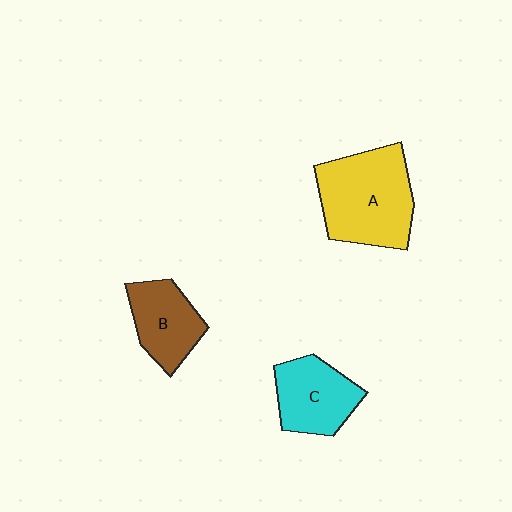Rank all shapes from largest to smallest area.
From largest to smallest: A (yellow), C (cyan), B (brown).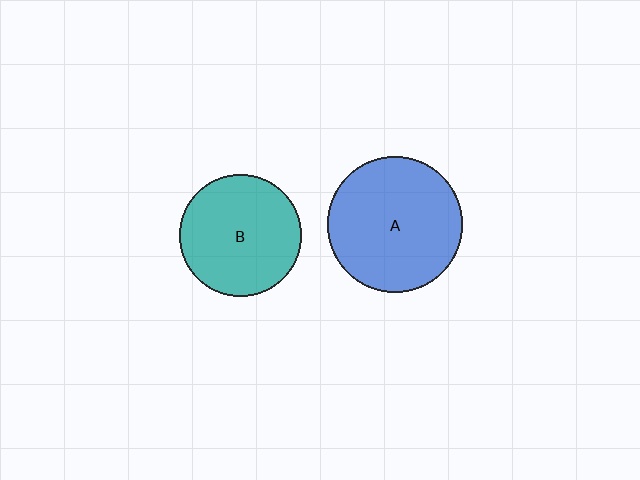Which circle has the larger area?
Circle A (blue).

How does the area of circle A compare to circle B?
Approximately 1.2 times.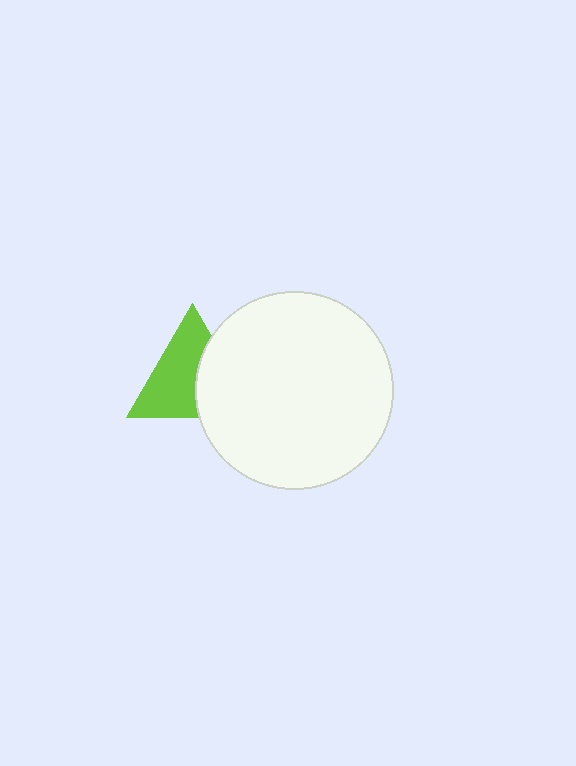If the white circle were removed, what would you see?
You would see the complete lime triangle.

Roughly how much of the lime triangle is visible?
About half of it is visible (roughly 61%).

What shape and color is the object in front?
The object in front is a white circle.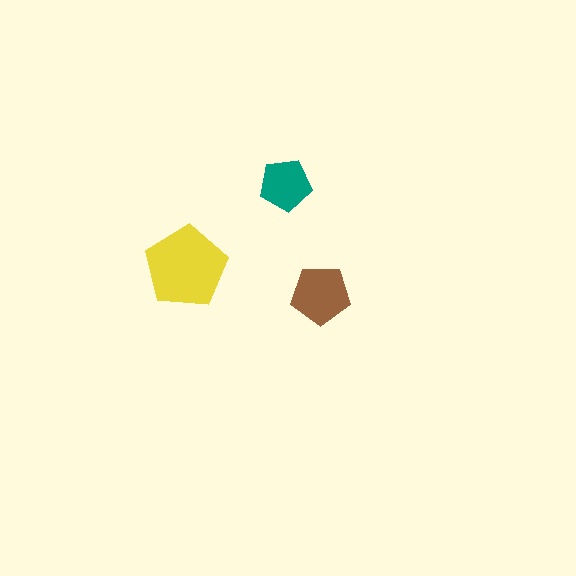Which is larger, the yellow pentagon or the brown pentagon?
The yellow one.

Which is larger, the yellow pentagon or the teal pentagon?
The yellow one.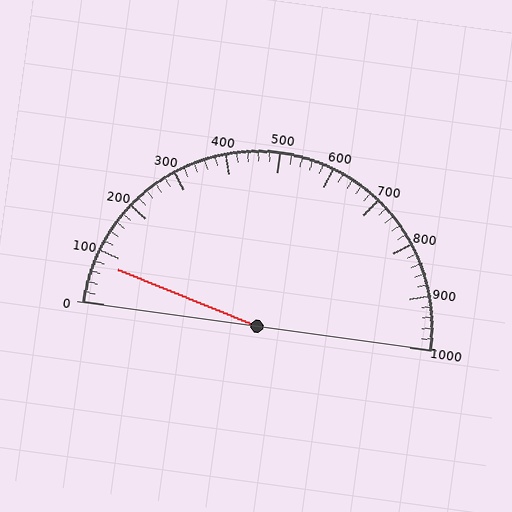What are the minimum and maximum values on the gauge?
The gauge ranges from 0 to 1000.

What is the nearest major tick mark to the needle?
The nearest major tick mark is 100.